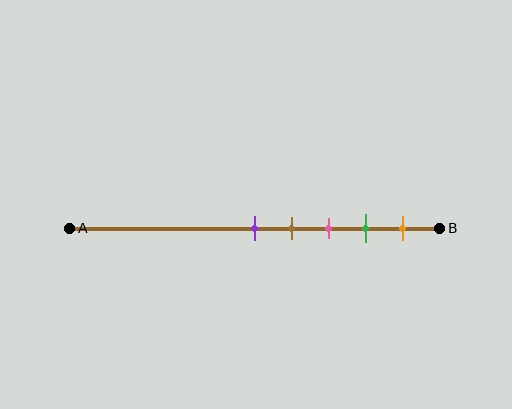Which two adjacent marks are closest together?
The purple and brown marks are the closest adjacent pair.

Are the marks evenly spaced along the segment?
Yes, the marks are approximately evenly spaced.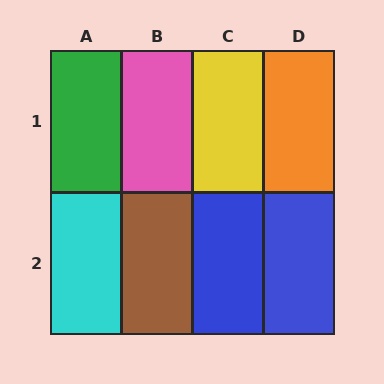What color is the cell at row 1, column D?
Orange.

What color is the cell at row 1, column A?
Green.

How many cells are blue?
2 cells are blue.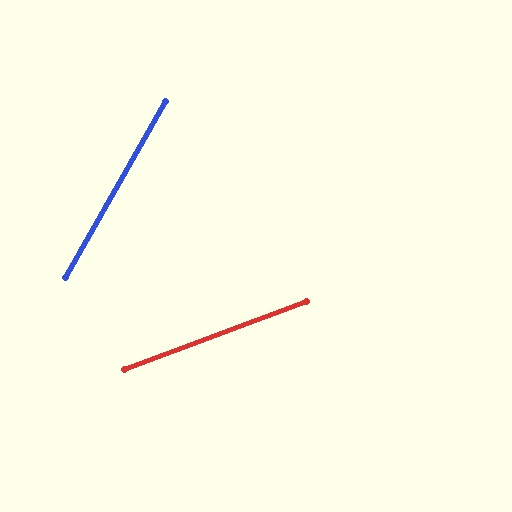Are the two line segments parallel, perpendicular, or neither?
Neither parallel nor perpendicular — they differ by about 40°.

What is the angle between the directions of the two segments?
Approximately 40 degrees.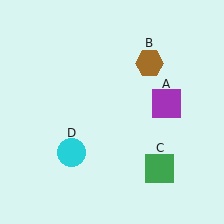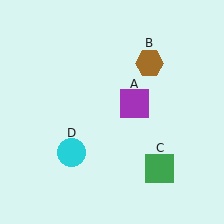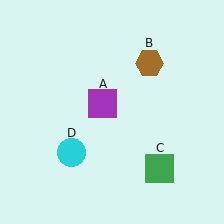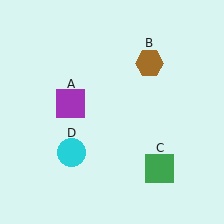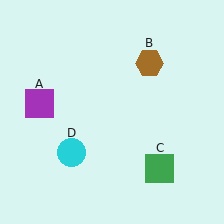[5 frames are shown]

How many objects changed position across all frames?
1 object changed position: purple square (object A).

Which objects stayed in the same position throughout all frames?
Brown hexagon (object B) and green square (object C) and cyan circle (object D) remained stationary.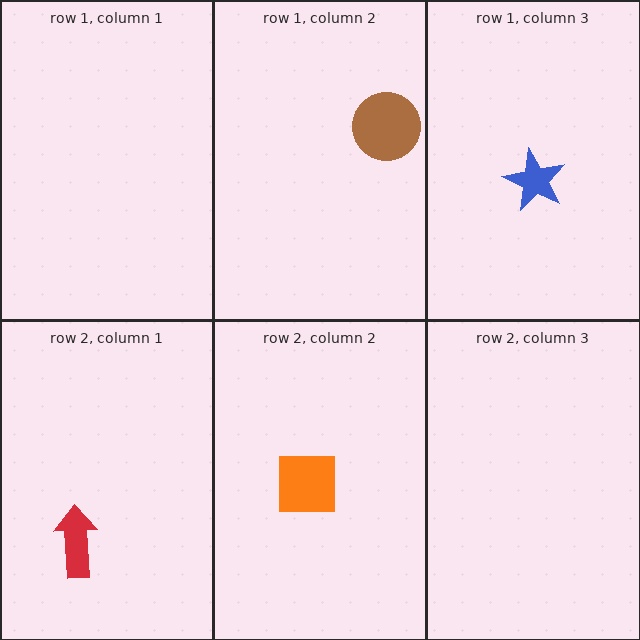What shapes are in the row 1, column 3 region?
The blue star.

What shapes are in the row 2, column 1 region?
The red arrow.